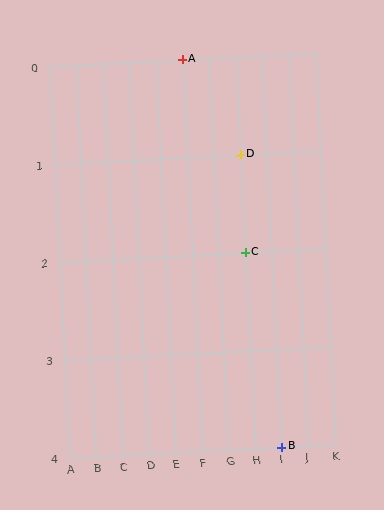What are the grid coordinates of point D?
Point D is at grid coordinates (H, 1).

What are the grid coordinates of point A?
Point A is at grid coordinates (F, 0).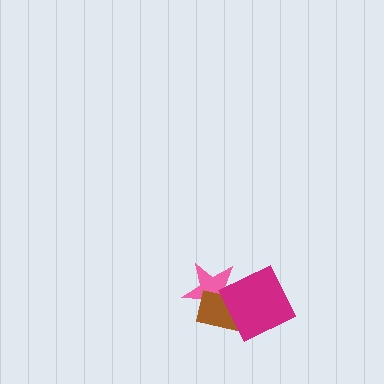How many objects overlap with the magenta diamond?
2 objects overlap with the magenta diamond.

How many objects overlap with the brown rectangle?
2 objects overlap with the brown rectangle.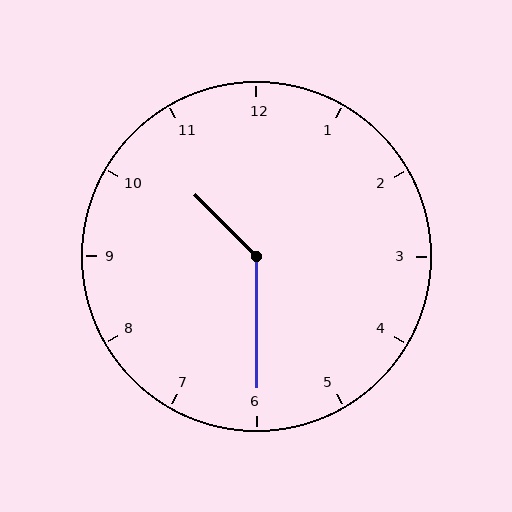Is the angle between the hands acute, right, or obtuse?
It is obtuse.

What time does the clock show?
10:30.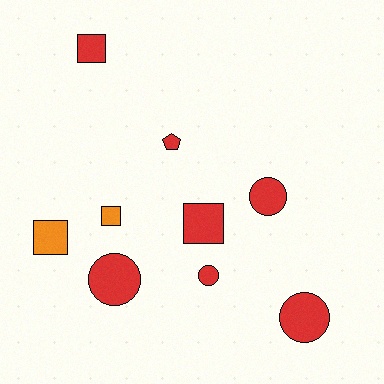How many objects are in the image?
There are 9 objects.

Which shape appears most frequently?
Circle, with 4 objects.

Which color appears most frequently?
Red, with 7 objects.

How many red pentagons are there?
There is 1 red pentagon.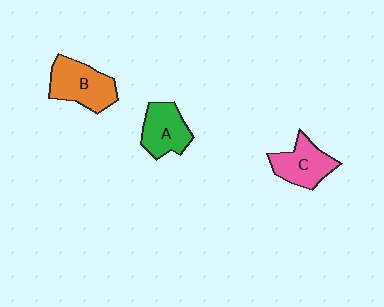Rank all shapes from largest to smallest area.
From largest to smallest: B (orange), C (pink), A (green).